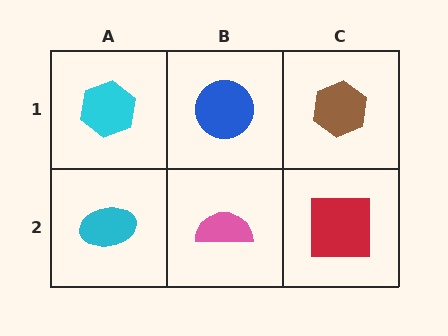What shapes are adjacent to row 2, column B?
A blue circle (row 1, column B), a cyan ellipse (row 2, column A), a red square (row 2, column C).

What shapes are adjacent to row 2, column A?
A cyan hexagon (row 1, column A), a pink semicircle (row 2, column B).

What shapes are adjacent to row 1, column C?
A red square (row 2, column C), a blue circle (row 1, column B).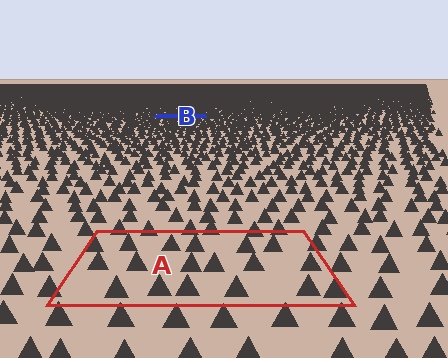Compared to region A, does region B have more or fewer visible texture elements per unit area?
Region B has more texture elements per unit area — they are packed more densely because it is farther away.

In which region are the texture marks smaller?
The texture marks are smaller in region B, because it is farther away.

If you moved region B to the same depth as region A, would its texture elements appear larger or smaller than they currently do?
They would appear larger. At a closer depth, the same texture elements are projected at a bigger on-screen size.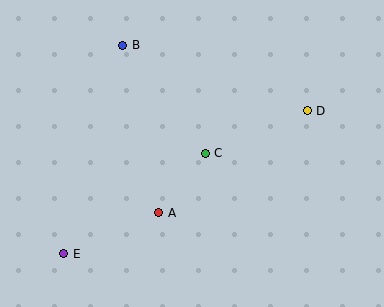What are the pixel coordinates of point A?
Point A is at (159, 213).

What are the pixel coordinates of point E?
Point E is at (64, 254).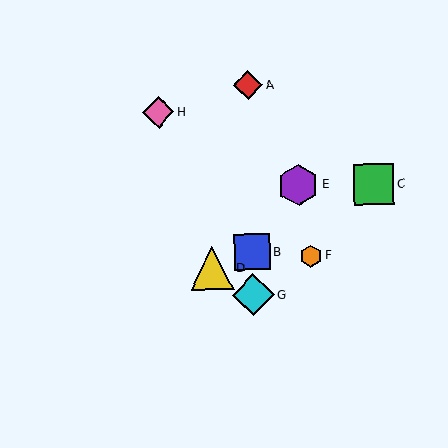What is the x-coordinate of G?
Object G is at x≈253.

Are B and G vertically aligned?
Yes, both are at x≈252.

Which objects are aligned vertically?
Objects A, B, G are aligned vertically.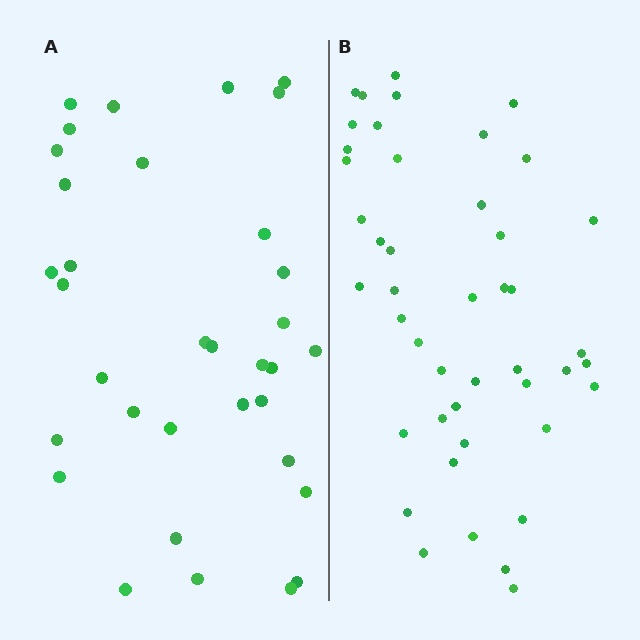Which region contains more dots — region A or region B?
Region B (the right region) has more dots.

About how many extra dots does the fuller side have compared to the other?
Region B has roughly 12 or so more dots than region A.